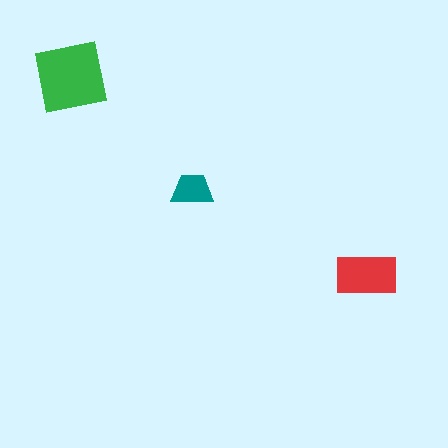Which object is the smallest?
The teal trapezoid.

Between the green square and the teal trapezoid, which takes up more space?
The green square.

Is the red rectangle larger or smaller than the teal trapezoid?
Larger.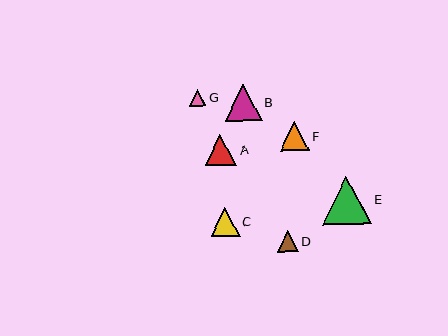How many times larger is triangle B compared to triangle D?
Triangle B is approximately 1.8 times the size of triangle D.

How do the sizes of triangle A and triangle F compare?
Triangle A and triangle F are approximately the same size.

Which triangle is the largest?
Triangle E is the largest with a size of approximately 48 pixels.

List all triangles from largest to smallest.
From largest to smallest: E, B, A, F, C, D, G.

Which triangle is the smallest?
Triangle G is the smallest with a size of approximately 16 pixels.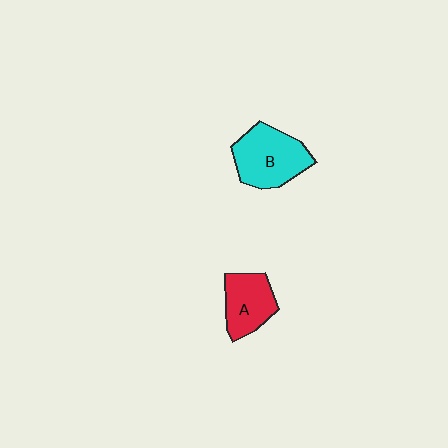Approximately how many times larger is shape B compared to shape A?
Approximately 1.3 times.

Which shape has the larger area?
Shape B (cyan).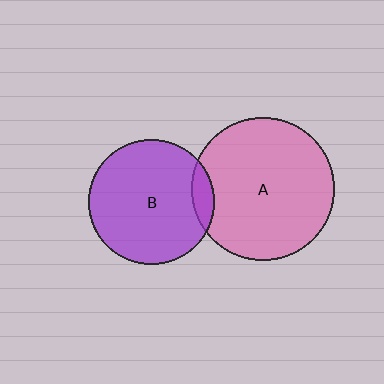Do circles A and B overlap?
Yes.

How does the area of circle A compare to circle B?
Approximately 1.3 times.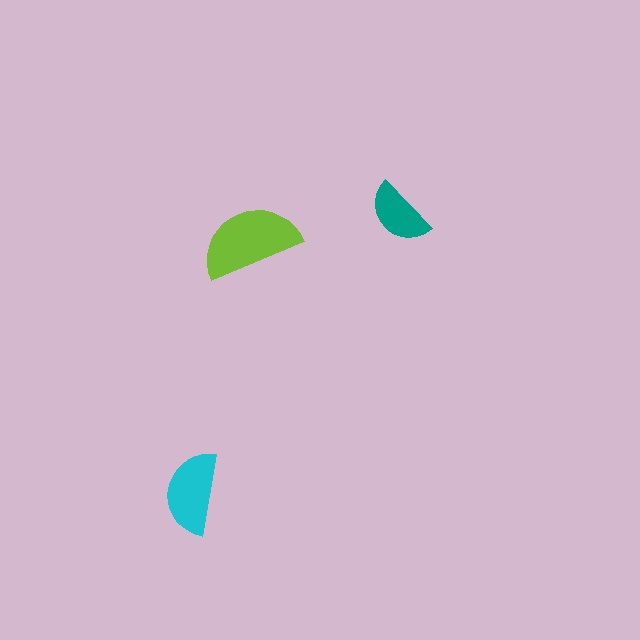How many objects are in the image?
There are 3 objects in the image.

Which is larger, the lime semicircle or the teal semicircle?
The lime one.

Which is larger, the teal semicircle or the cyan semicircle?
The cyan one.